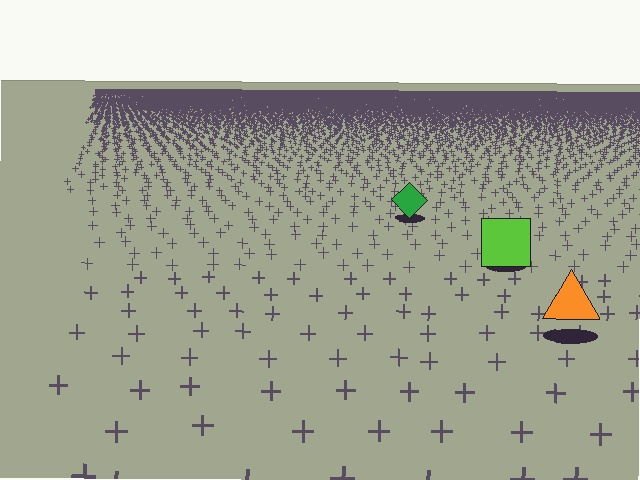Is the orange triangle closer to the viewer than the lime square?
Yes. The orange triangle is closer — you can tell from the texture gradient: the ground texture is coarser near it.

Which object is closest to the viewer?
The orange triangle is closest. The texture marks near it are larger and more spread out.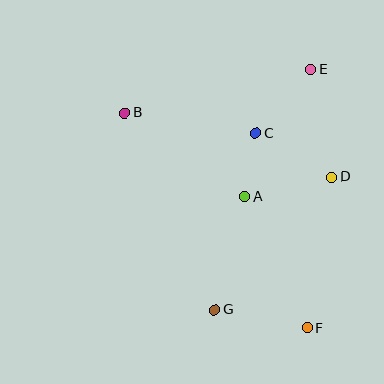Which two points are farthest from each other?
Points B and F are farthest from each other.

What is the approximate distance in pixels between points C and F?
The distance between C and F is approximately 201 pixels.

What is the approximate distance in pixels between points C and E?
The distance between C and E is approximately 84 pixels.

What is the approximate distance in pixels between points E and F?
The distance between E and F is approximately 258 pixels.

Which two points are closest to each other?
Points A and C are closest to each other.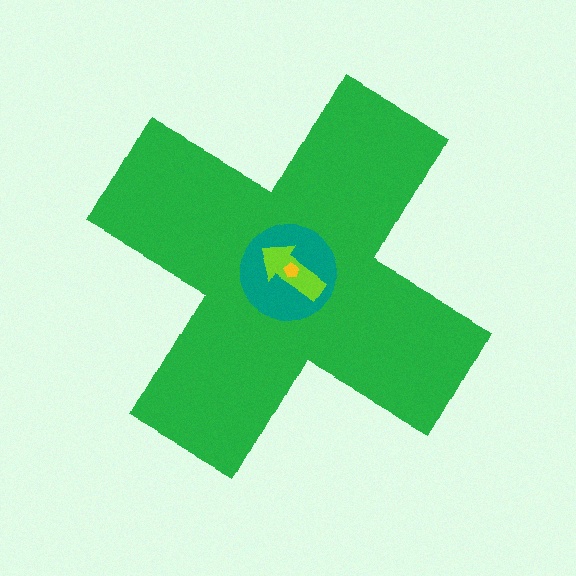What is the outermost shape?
The green cross.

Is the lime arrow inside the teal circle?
Yes.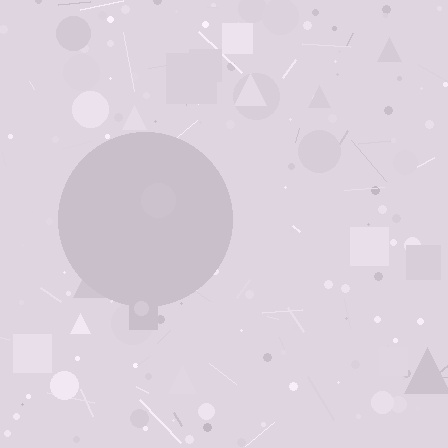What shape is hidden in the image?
A circle is hidden in the image.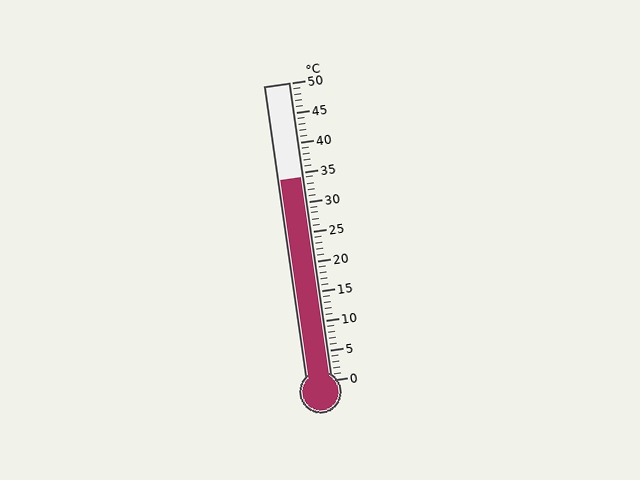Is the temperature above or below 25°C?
The temperature is above 25°C.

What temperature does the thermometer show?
The thermometer shows approximately 34°C.